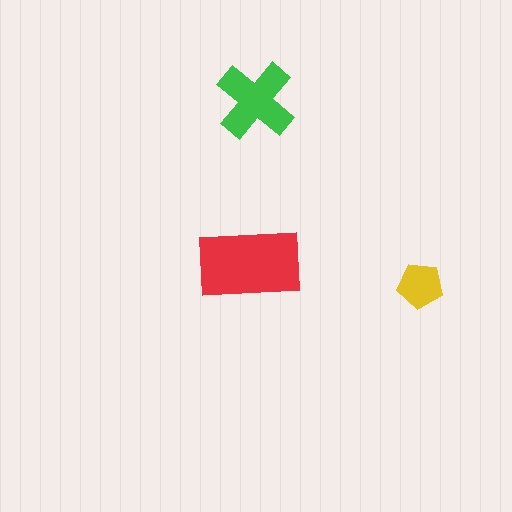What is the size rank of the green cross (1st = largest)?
2nd.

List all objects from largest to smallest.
The red rectangle, the green cross, the yellow pentagon.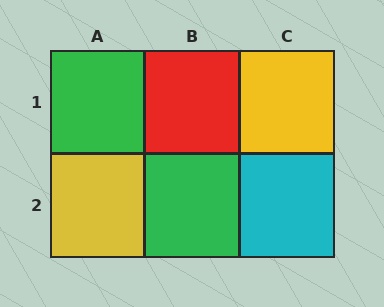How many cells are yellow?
2 cells are yellow.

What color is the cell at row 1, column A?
Green.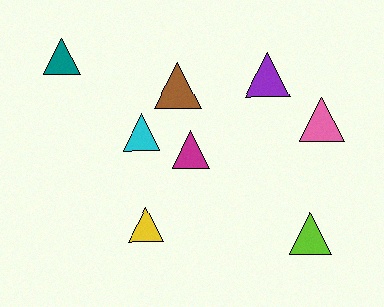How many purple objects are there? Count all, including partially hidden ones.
There is 1 purple object.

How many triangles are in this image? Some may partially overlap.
There are 8 triangles.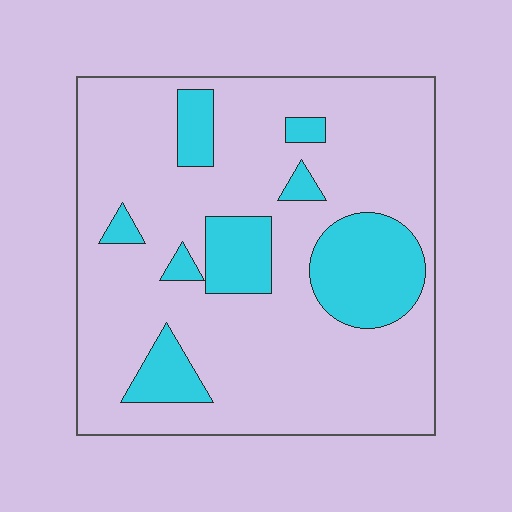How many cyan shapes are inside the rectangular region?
8.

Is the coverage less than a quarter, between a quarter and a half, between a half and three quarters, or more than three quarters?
Less than a quarter.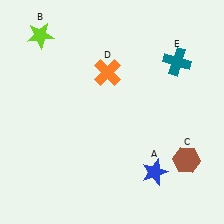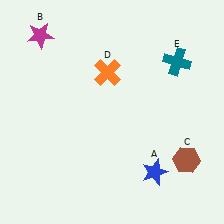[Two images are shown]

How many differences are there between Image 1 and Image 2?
There is 1 difference between the two images.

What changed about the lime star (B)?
In Image 1, B is lime. In Image 2, it changed to magenta.